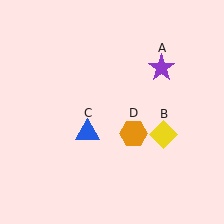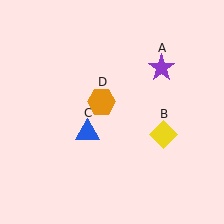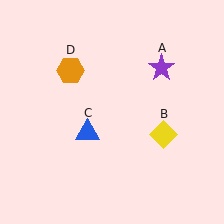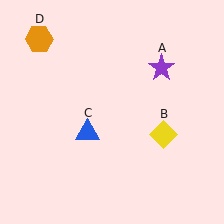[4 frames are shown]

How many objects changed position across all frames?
1 object changed position: orange hexagon (object D).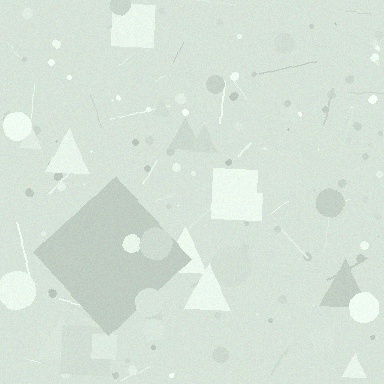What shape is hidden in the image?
A diamond is hidden in the image.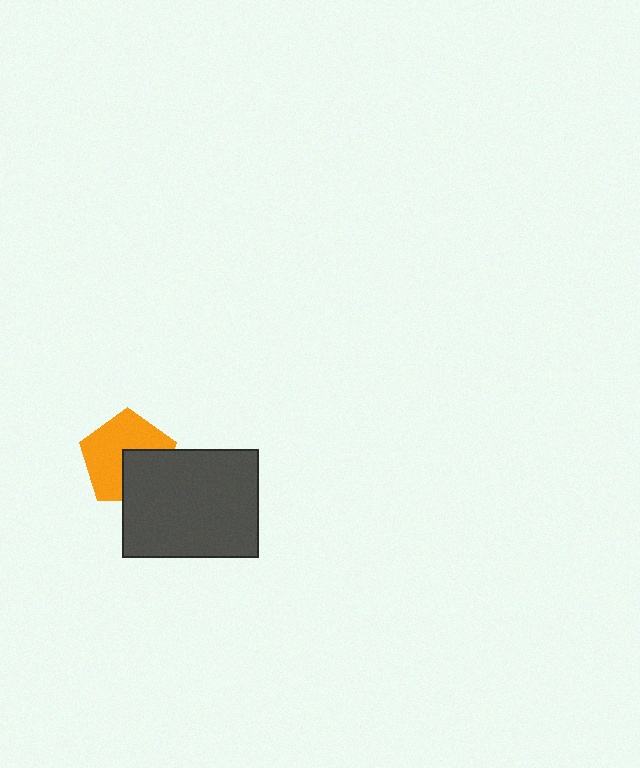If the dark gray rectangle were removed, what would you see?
You would see the complete orange pentagon.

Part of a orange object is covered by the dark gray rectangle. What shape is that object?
It is a pentagon.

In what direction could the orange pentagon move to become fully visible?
The orange pentagon could move toward the upper-left. That would shift it out from behind the dark gray rectangle entirely.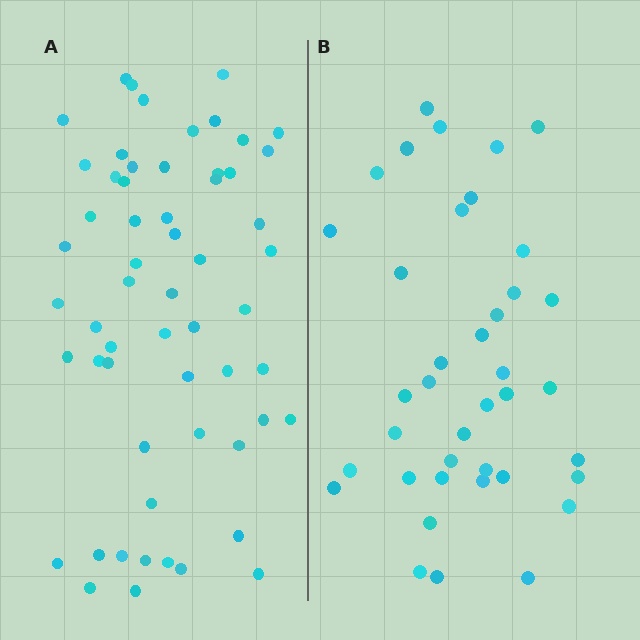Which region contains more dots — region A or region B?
Region A (the left region) has more dots.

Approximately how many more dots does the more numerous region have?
Region A has approximately 20 more dots than region B.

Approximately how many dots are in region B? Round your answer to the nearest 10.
About 40 dots. (The exact count is 39, which rounds to 40.)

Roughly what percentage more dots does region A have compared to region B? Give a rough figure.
About 50% more.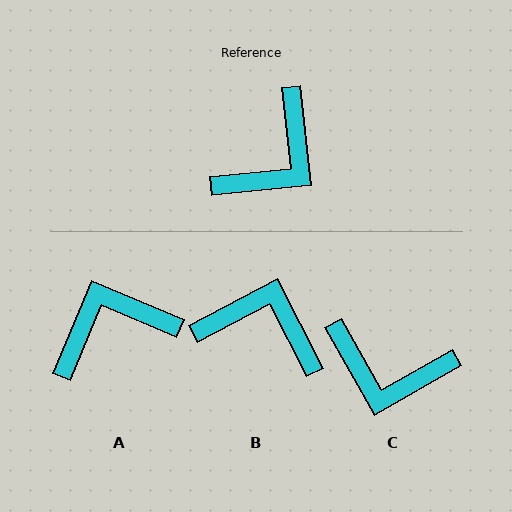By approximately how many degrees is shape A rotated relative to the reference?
Approximately 151 degrees counter-clockwise.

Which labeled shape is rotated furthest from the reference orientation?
A, about 151 degrees away.